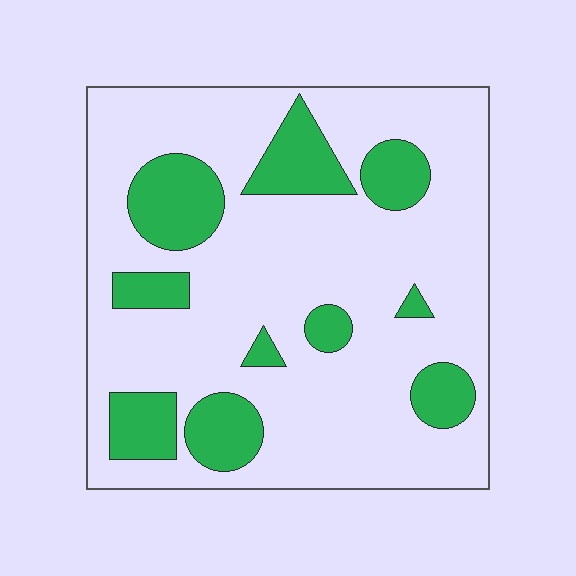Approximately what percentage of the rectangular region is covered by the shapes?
Approximately 25%.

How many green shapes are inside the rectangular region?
10.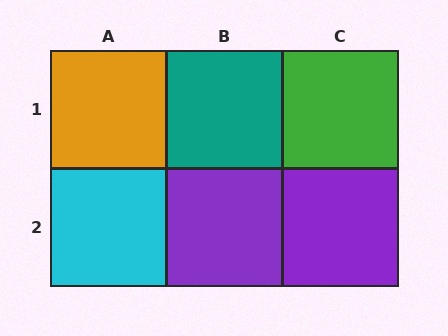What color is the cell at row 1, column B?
Teal.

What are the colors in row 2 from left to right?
Cyan, purple, purple.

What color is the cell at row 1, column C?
Green.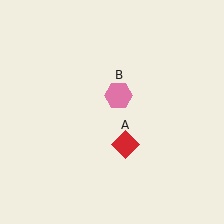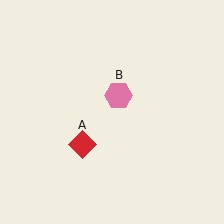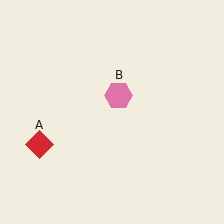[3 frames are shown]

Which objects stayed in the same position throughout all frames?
Pink hexagon (object B) remained stationary.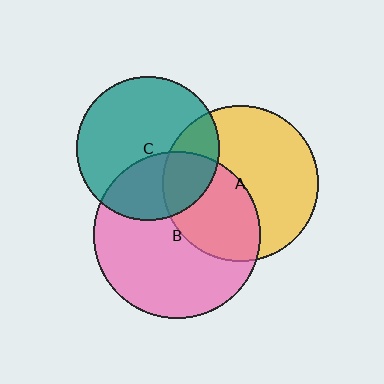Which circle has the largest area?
Circle B (pink).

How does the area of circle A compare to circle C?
Approximately 1.2 times.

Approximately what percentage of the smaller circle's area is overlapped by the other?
Approximately 40%.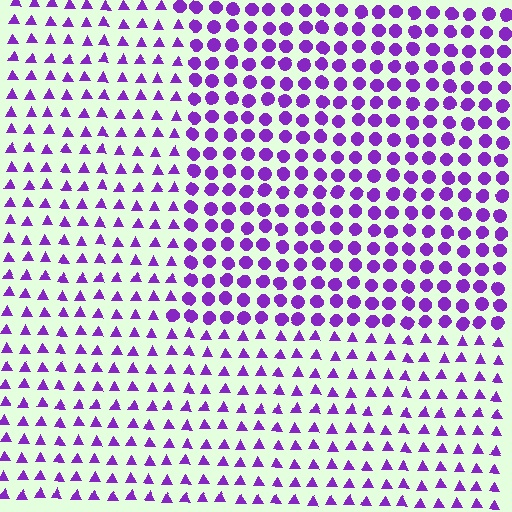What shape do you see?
I see a rectangle.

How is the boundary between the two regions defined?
The boundary is defined by a change in element shape: circles inside vs. triangles outside. All elements share the same color and spacing.